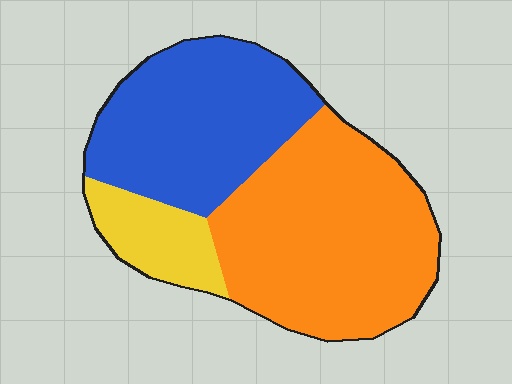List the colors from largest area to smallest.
From largest to smallest: orange, blue, yellow.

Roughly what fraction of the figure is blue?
Blue covers 37% of the figure.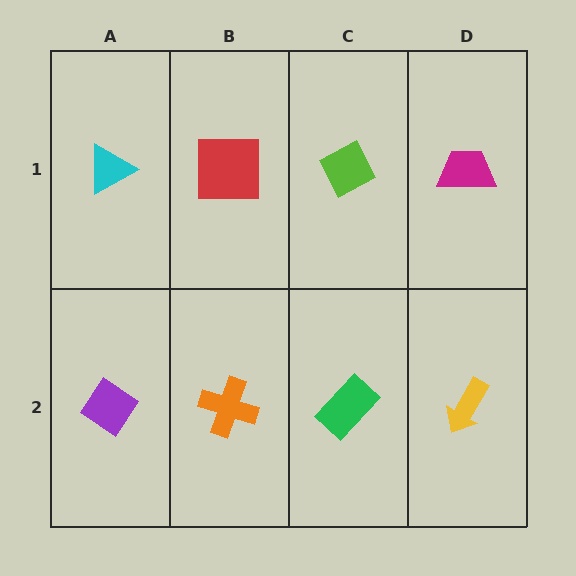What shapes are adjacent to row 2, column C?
A lime diamond (row 1, column C), an orange cross (row 2, column B), a yellow arrow (row 2, column D).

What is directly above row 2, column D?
A magenta trapezoid.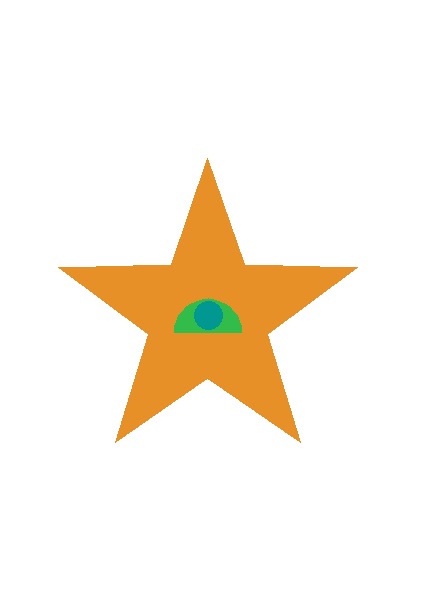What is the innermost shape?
The teal circle.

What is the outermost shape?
The orange star.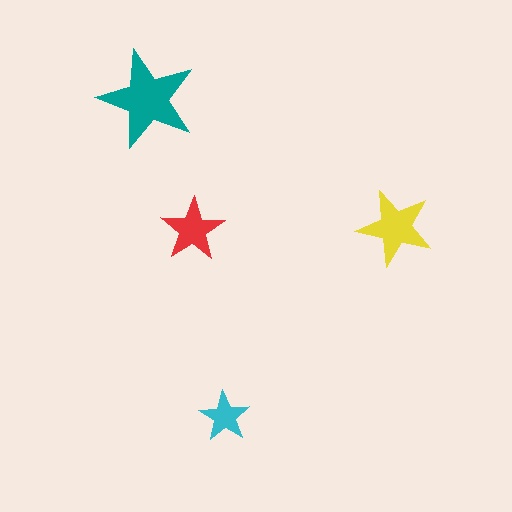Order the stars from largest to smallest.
the teal one, the yellow one, the red one, the cyan one.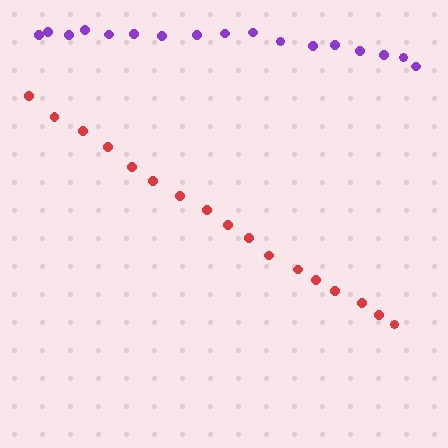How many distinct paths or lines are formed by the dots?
There are 2 distinct paths.